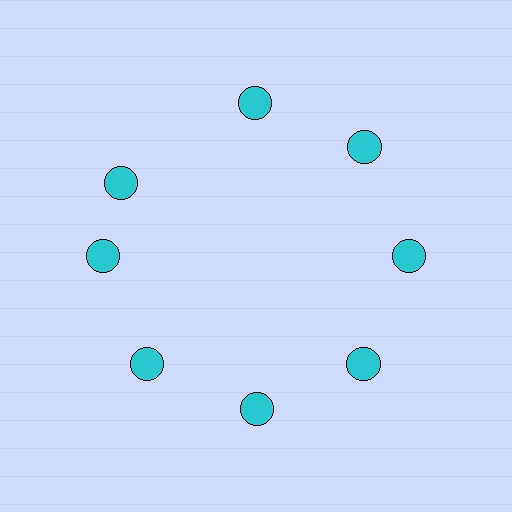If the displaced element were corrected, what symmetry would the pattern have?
It would have 8-fold rotational symmetry — the pattern would map onto itself every 45 degrees.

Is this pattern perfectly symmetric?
No. The 8 cyan circles are arranged in a ring, but one element near the 10 o'clock position is rotated out of alignment along the ring, breaking the 8-fold rotational symmetry.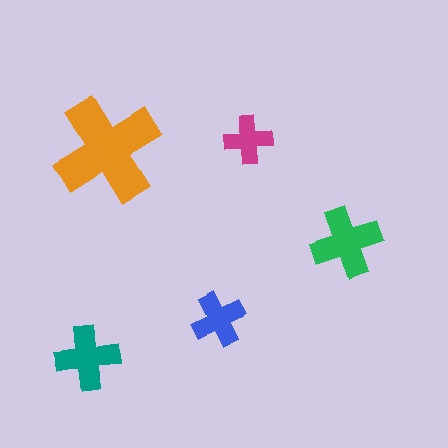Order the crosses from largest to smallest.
the orange one, the green one, the teal one, the blue one, the magenta one.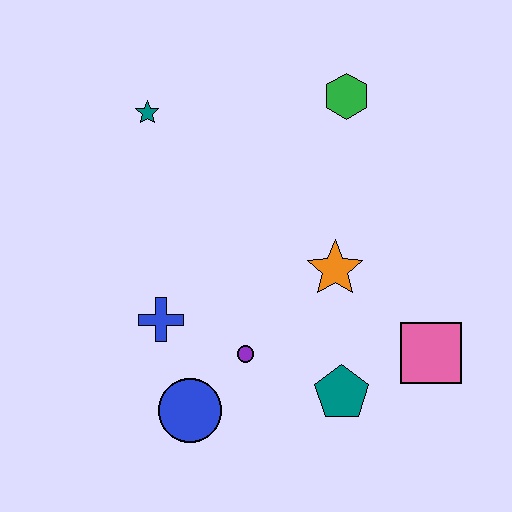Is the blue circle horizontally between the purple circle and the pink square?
No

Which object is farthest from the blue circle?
The green hexagon is farthest from the blue circle.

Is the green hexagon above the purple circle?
Yes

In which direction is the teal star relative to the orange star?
The teal star is to the left of the orange star.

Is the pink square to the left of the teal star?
No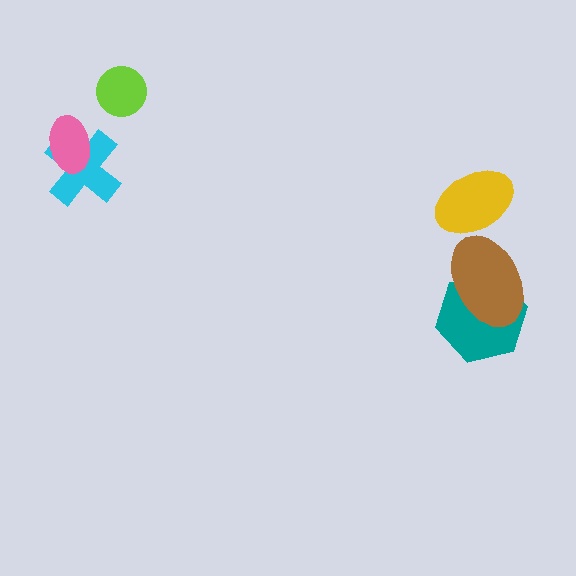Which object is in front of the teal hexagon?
The brown ellipse is in front of the teal hexagon.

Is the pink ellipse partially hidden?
No, no other shape covers it.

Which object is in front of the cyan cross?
The pink ellipse is in front of the cyan cross.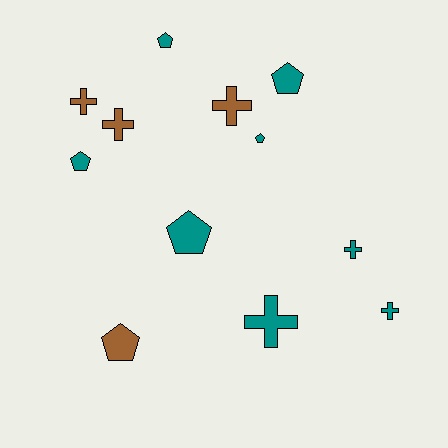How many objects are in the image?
There are 12 objects.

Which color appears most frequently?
Teal, with 8 objects.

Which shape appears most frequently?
Pentagon, with 6 objects.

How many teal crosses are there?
There are 3 teal crosses.